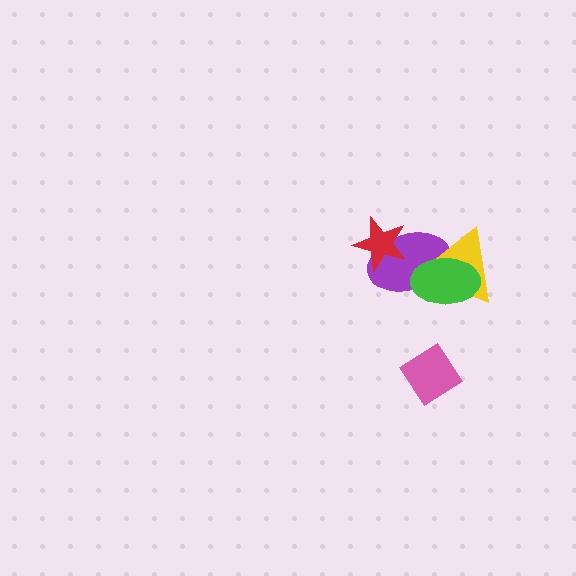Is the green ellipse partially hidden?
No, no other shape covers it.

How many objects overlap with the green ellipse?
2 objects overlap with the green ellipse.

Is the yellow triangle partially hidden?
Yes, it is partially covered by another shape.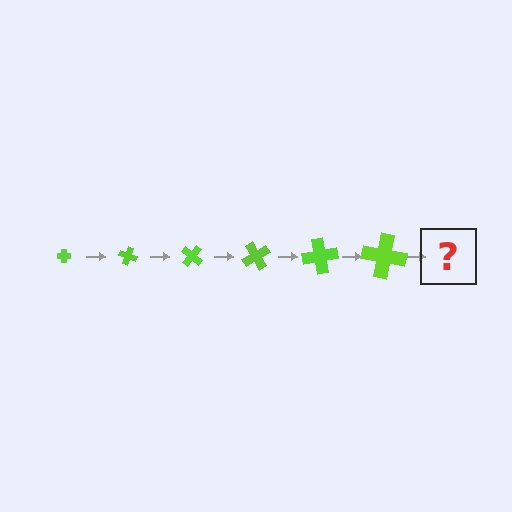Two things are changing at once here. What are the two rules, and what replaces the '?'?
The two rules are that the cross grows larger each step and it rotates 20 degrees each step. The '?' should be a cross, larger than the previous one and rotated 120 degrees from the start.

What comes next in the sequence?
The next element should be a cross, larger than the previous one and rotated 120 degrees from the start.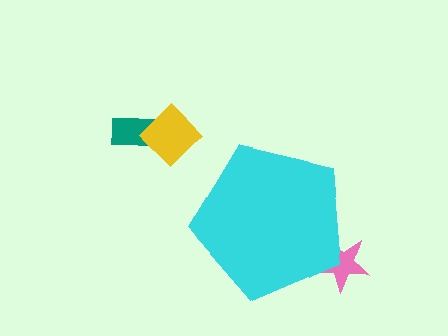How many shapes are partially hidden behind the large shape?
1 shape is partially hidden.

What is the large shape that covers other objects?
A cyan pentagon.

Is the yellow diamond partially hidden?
No, the yellow diamond is fully visible.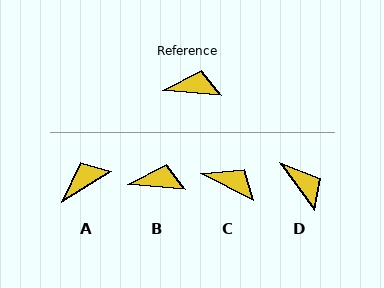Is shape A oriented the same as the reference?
No, it is off by about 37 degrees.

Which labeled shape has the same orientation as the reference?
B.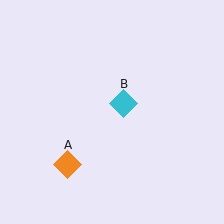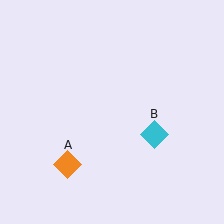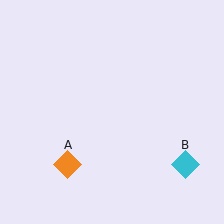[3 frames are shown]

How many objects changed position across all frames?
1 object changed position: cyan diamond (object B).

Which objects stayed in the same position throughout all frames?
Orange diamond (object A) remained stationary.